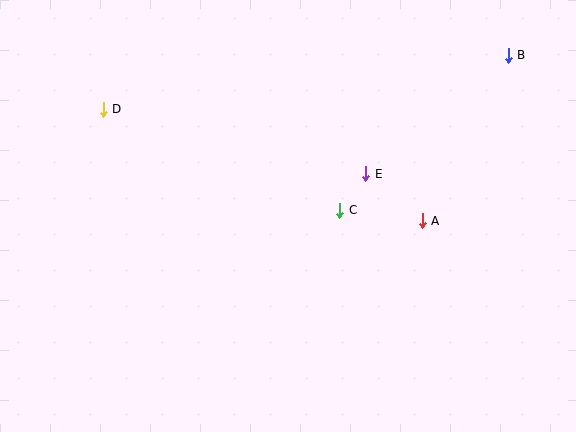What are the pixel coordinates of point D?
Point D is at (103, 109).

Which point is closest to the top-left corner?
Point D is closest to the top-left corner.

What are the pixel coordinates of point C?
Point C is at (340, 210).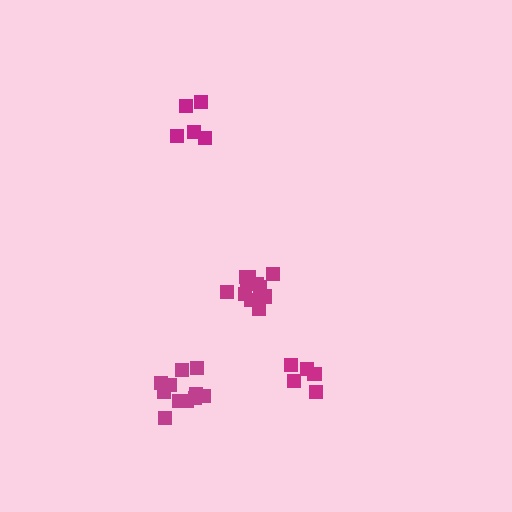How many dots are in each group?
Group 1: 5 dots, Group 2: 11 dots, Group 3: 5 dots, Group 4: 11 dots (32 total).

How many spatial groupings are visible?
There are 4 spatial groupings.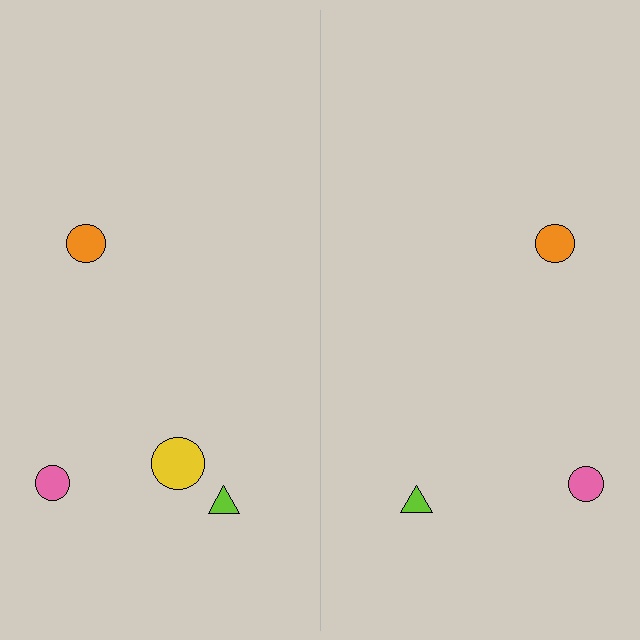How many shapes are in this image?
There are 7 shapes in this image.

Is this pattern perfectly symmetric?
No, the pattern is not perfectly symmetric. A yellow circle is missing from the right side.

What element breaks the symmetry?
A yellow circle is missing from the right side.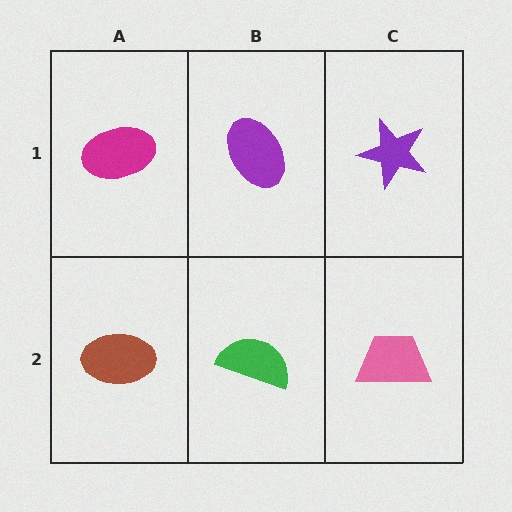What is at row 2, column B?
A green semicircle.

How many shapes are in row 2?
3 shapes.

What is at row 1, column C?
A purple star.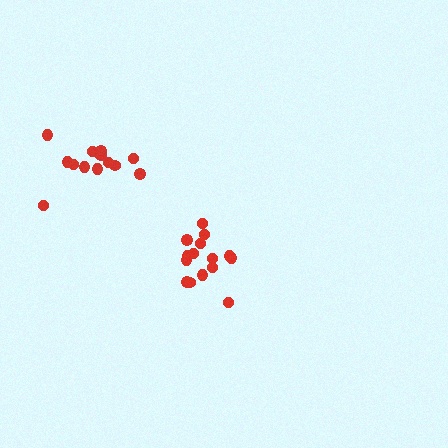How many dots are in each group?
Group 1: 13 dots, Group 2: 15 dots (28 total).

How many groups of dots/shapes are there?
There are 2 groups.